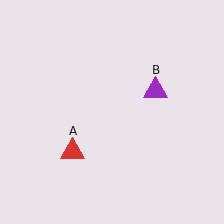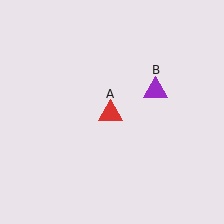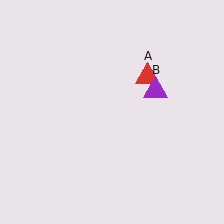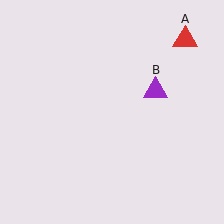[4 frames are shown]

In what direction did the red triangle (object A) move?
The red triangle (object A) moved up and to the right.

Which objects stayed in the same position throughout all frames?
Purple triangle (object B) remained stationary.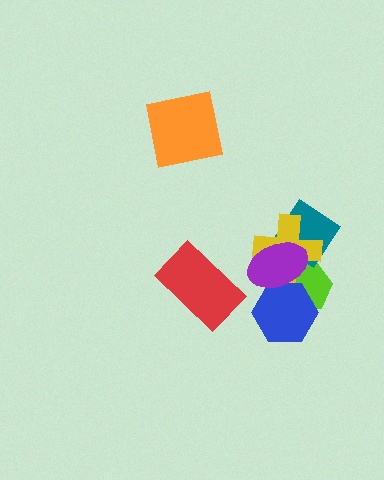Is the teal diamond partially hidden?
Yes, it is partially covered by another shape.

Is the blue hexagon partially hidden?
Yes, it is partially covered by another shape.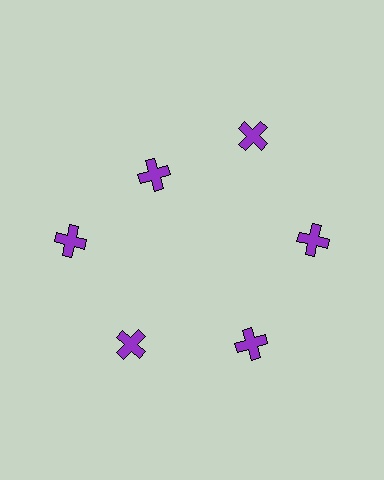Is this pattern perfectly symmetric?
No. The 6 purple crosses are arranged in a ring, but one element near the 11 o'clock position is pulled inward toward the center, breaking the 6-fold rotational symmetry.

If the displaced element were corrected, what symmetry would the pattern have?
It would have 6-fold rotational symmetry — the pattern would map onto itself every 60 degrees.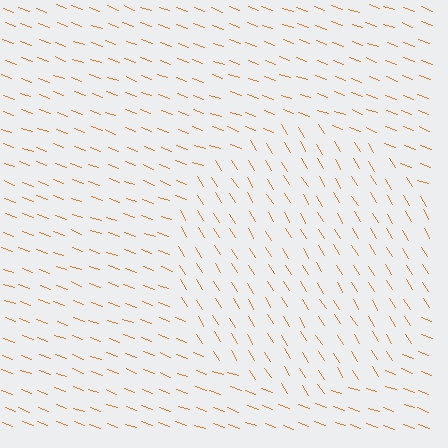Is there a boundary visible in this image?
Yes, there is a texture boundary formed by a change in line orientation.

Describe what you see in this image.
The image is filled with small orange line segments. A circle region in the image has lines oriented differently from the surrounding lines, creating a visible texture boundary.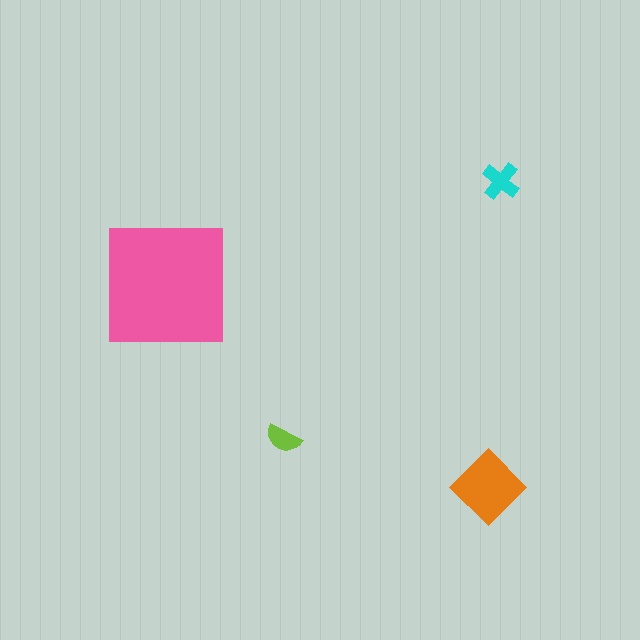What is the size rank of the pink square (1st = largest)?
1st.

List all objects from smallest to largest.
The lime semicircle, the cyan cross, the orange diamond, the pink square.